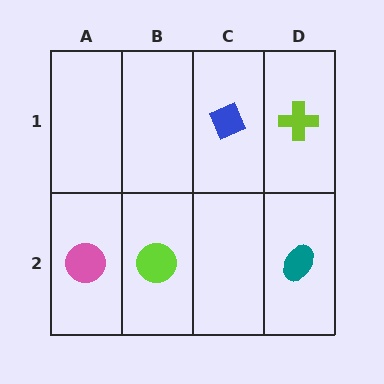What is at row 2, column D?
A teal ellipse.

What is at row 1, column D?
A lime cross.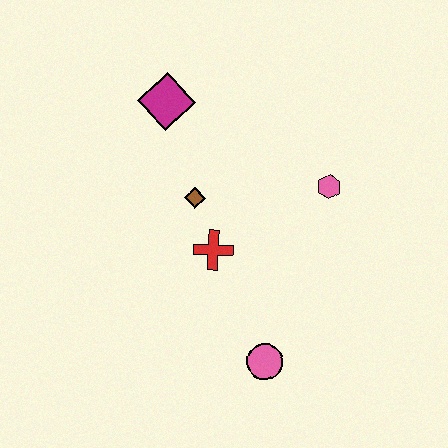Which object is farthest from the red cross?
The magenta diamond is farthest from the red cross.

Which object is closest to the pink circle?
The red cross is closest to the pink circle.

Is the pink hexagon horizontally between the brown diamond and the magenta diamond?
No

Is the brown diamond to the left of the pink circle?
Yes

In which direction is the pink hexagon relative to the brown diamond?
The pink hexagon is to the right of the brown diamond.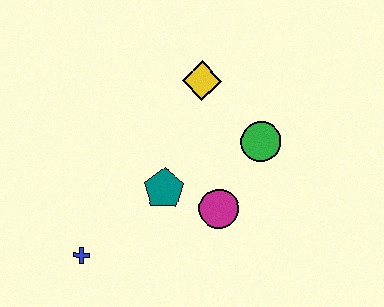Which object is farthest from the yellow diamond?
The blue cross is farthest from the yellow diamond.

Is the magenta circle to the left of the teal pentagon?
No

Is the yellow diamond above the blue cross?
Yes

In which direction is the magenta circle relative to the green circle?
The magenta circle is below the green circle.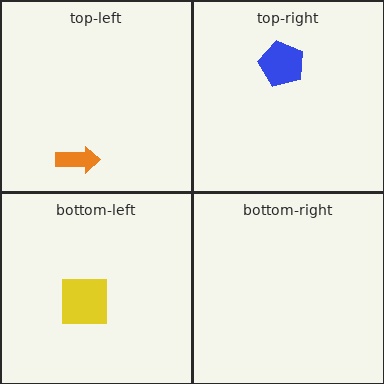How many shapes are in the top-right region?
1.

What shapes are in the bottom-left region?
The yellow square.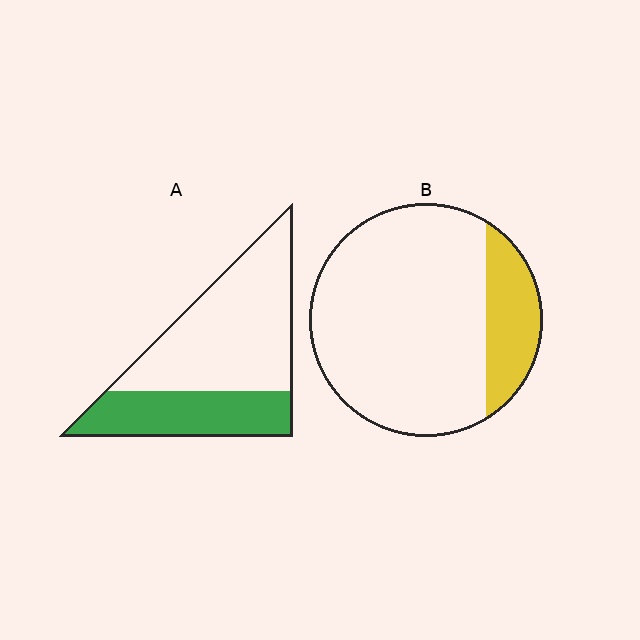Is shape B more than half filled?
No.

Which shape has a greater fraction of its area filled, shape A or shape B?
Shape A.